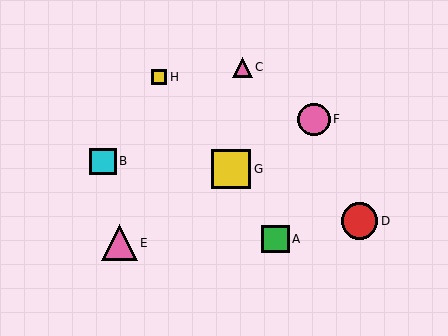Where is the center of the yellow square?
The center of the yellow square is at (159, 77).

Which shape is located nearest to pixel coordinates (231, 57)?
The pink triangle (labeled C) at (243, 67) is nearest to that location.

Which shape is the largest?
The yellow square (labeled G) is the largest.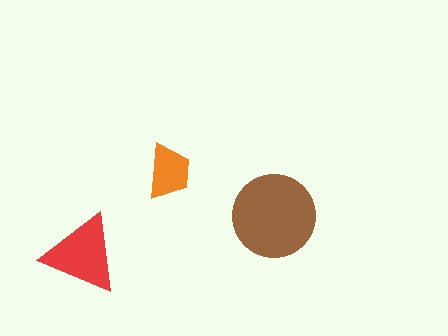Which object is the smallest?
The orange trapezoid.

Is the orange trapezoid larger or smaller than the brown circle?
Smaller.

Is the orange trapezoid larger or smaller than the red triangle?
Smaller.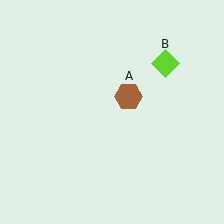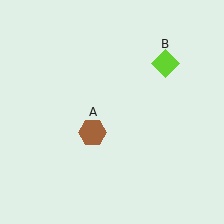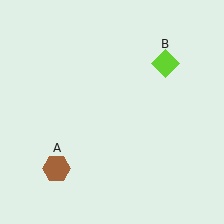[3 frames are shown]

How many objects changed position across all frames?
1 object changed position: brown hexagon (object A).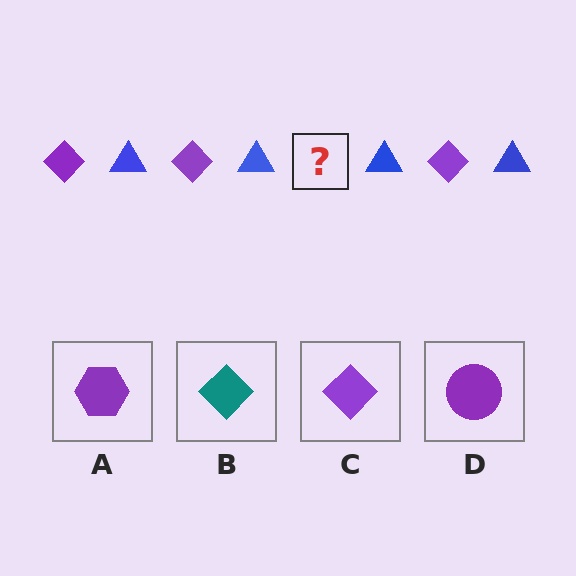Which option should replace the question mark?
Option C.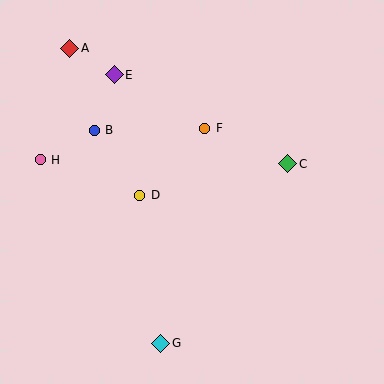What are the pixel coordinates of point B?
Point B is at (94, 130).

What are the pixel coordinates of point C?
Point C is at (288, 164).